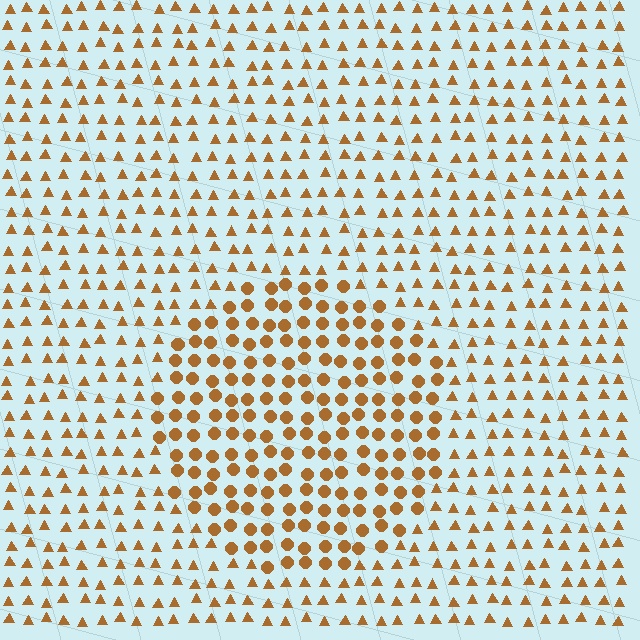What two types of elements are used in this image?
The image uses circles inside the circle region and triangles outside it.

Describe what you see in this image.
The image is filled with small brown elements arranged in a uniform grid. A circle-shaped region contains circles, while the surrounding area contains triangles. The boundary is defined purely by the change in element shape.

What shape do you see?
I see a circle.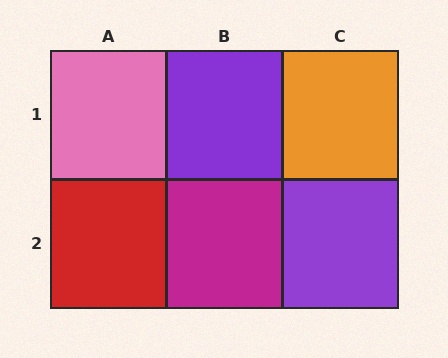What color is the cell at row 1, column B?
Purple.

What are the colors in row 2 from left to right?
Red, magenta, purple.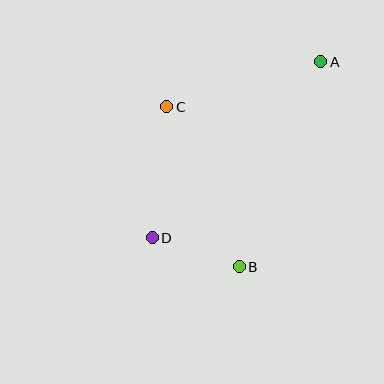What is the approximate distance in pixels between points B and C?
The distance between B and C is approximately 175 pixels.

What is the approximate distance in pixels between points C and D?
The distance between C and D is approximately 132 pixels.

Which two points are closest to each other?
Points B and D are closest to each other.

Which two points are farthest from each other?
Points A and D are farthest from each other.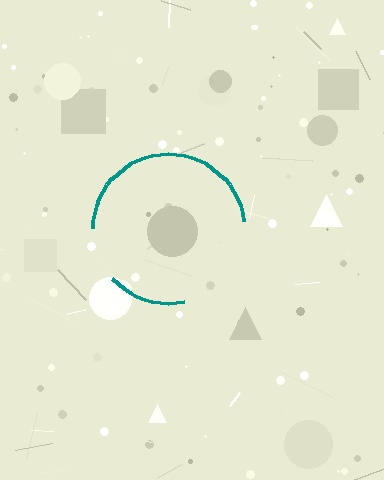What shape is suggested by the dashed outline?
The dashed outline suggests a circle.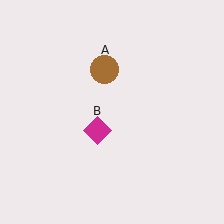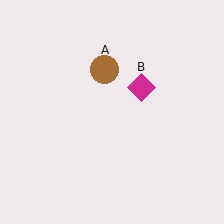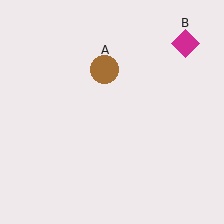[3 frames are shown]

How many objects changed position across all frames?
1 object changed position: magenta diamond (object B).